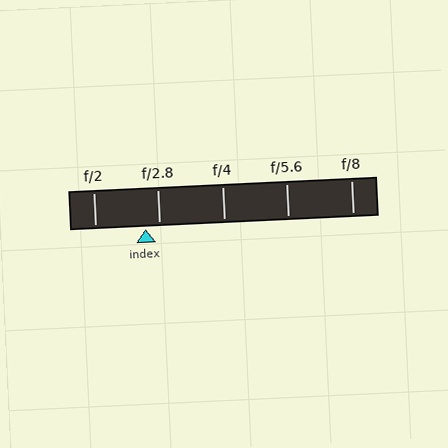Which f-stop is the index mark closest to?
The index mark is closest to f/2.8.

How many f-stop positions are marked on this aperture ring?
There are 5 f-stop positions marked.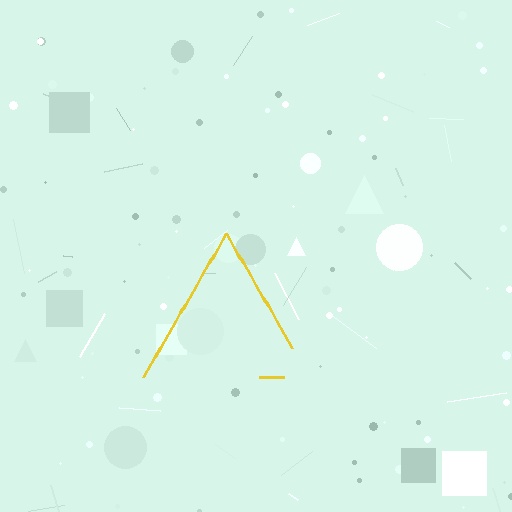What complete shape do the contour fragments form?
The contour fragments form a triangle.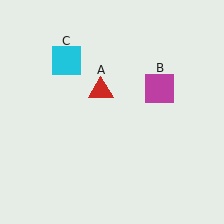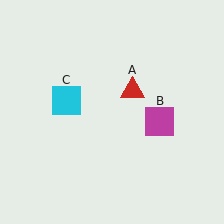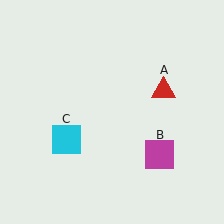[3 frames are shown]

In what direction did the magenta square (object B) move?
The magenta square (object B) moved down.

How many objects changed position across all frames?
3 objects changed position: red triangle (object A), magenta square (object B), cyan square (object C).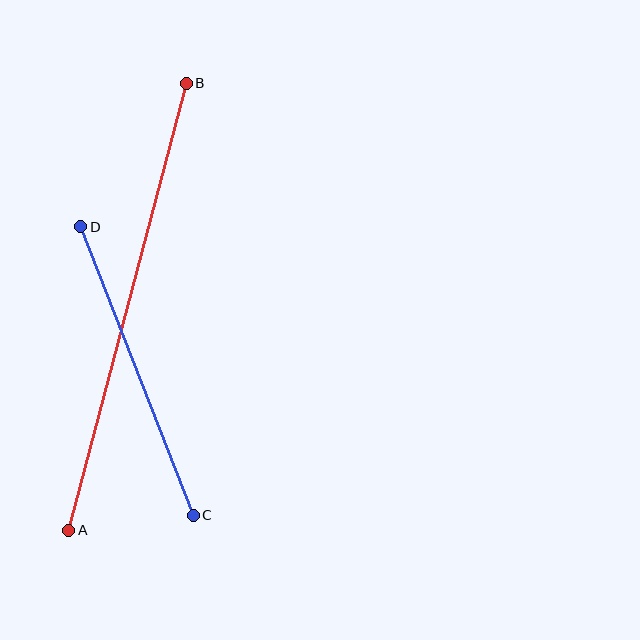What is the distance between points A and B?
The distance is approximately 462 pixels.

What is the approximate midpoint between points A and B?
The midpoint is at approximately (128, 307) pixels.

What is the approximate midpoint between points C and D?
The midpoint is at approximately (137, 371) pixels.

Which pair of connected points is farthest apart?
Points A and B are farthest apart.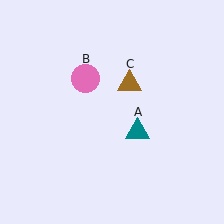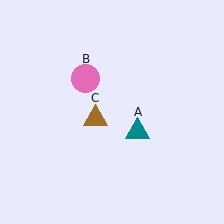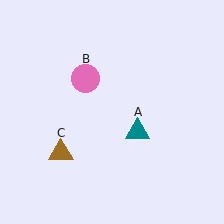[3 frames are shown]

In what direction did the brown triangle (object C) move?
The brown triangle (object C) moved down and to the left.